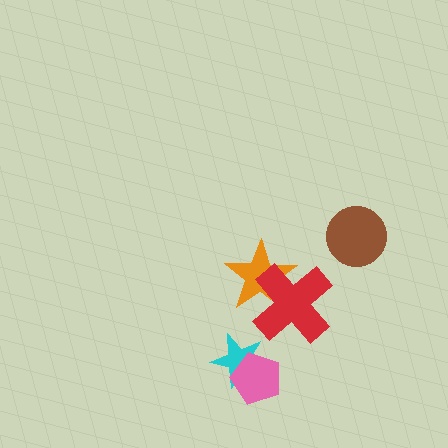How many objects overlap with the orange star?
1 object overlaps with the orange star.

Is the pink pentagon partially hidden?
No, no other shape covers it.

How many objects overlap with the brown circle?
0 objects overlap with the brown circle.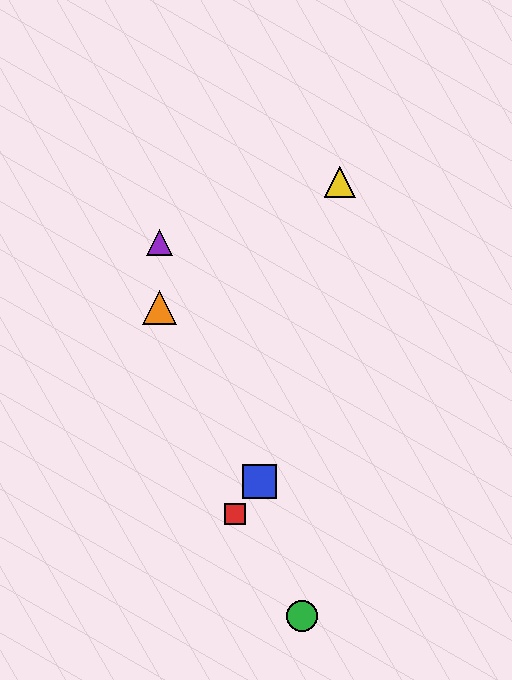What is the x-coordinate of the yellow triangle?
The yellow triangle is at x≈340.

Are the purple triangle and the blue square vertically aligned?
No, the purple triangle is at x≈159 and the blue square is at x≈259.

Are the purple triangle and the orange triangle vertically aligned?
Yes, both are at x≈159.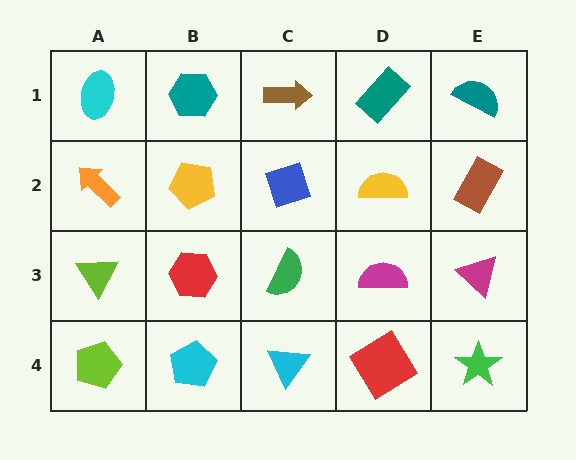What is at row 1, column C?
A brown arrow.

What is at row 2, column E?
A brown rectangle.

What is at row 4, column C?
A cyan triangle.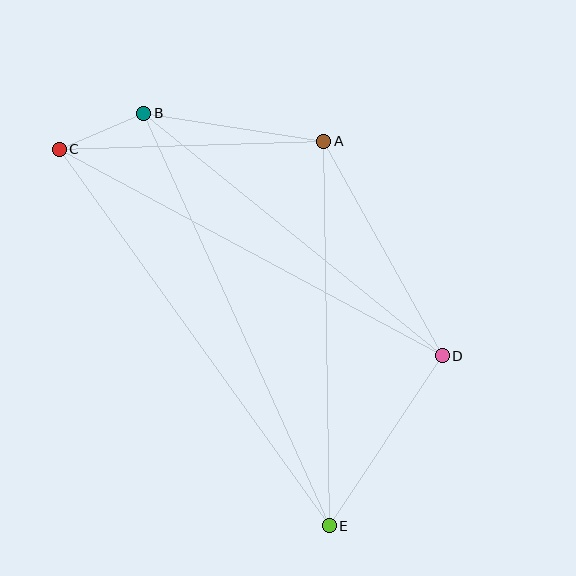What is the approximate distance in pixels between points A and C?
The distance between A and C is approximately 265 pixels.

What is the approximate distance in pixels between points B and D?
The distance between B and D is approximately 385 pixels.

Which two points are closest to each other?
Points B and C are closest to each other.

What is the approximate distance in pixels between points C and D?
The distance between C and D is approximately 435 pixels.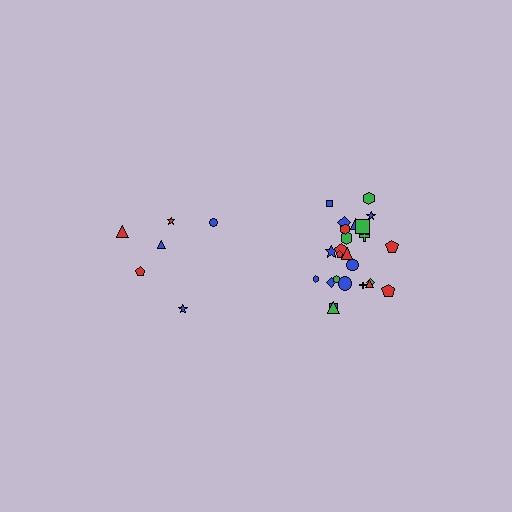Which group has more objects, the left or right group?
The right group.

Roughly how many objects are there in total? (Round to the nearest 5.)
Roughly 30 objects in total.